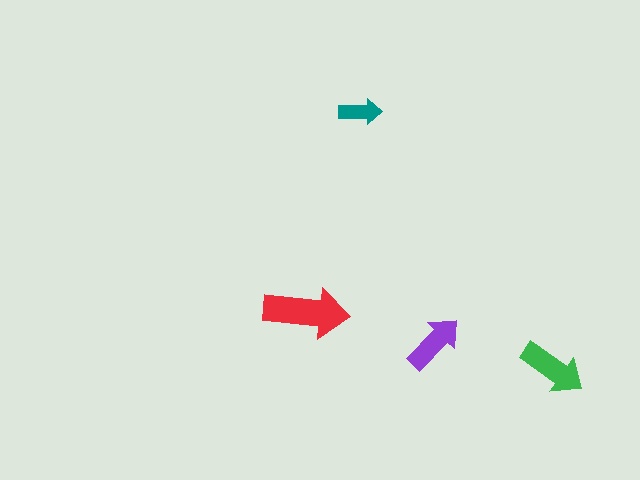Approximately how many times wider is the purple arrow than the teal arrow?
About 1.5 times wider.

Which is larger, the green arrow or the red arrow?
The red one.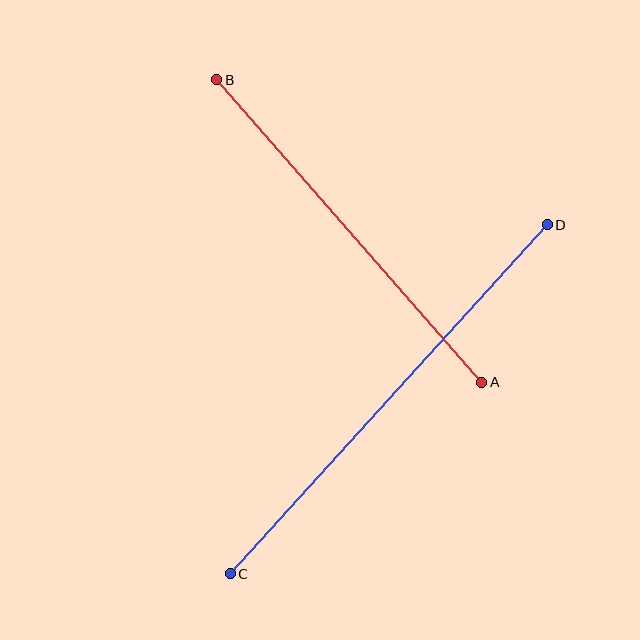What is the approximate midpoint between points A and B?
The midpoint is at approximately (349, 231) pixels.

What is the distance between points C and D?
The distance is approximately 471 pixels.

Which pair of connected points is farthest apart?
Points C and D are farthest apart.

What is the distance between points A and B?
The distance is approximately 402 pixels.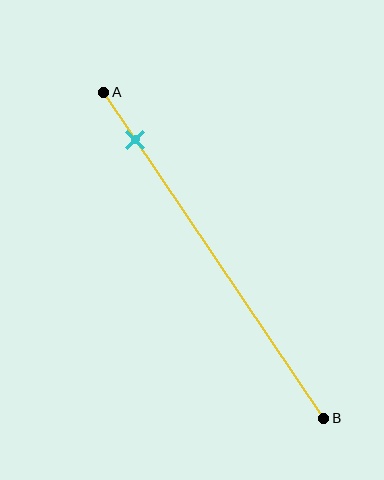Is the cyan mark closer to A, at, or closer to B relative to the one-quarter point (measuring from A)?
The cyan mark is closer to point A than the one-quarter point of segment AB.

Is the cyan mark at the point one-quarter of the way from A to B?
No, the mark is at about 15% from A, not at the 25% one-quarter point.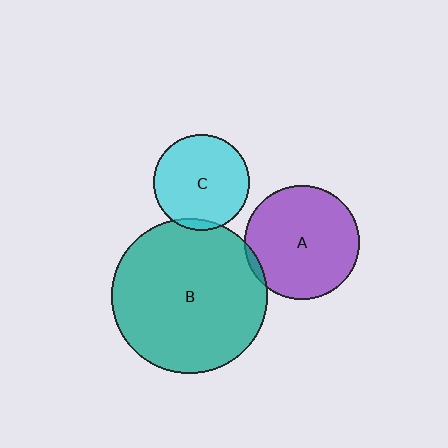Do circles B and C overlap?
Yes.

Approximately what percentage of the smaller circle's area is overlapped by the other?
Approximately 5%.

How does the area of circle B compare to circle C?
Approximately 2.6 times.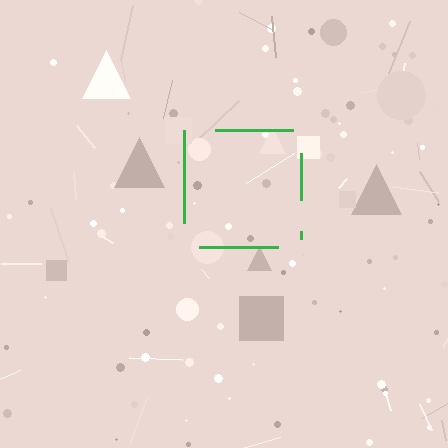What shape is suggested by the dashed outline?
The dashed outline suggests a square.